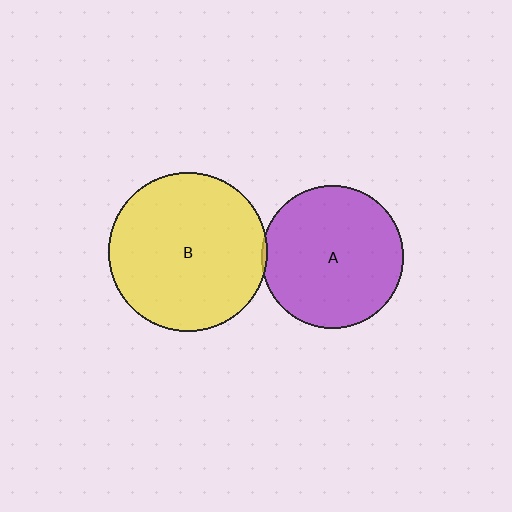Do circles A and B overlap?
Yes.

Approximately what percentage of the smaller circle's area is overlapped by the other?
Approximately 5%.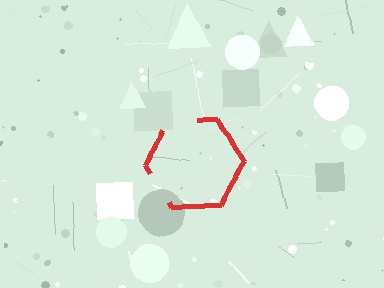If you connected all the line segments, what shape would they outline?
They would outline a hexagon.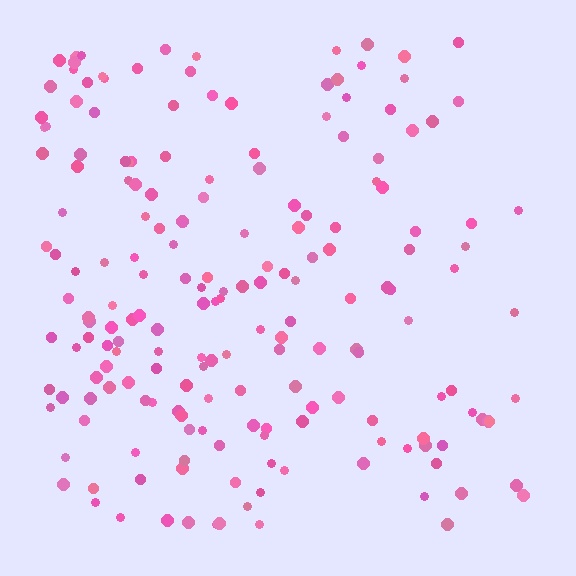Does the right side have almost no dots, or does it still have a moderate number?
Still a moderate number, just noticeably fewer than the left.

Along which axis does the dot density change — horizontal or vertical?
Horizontal.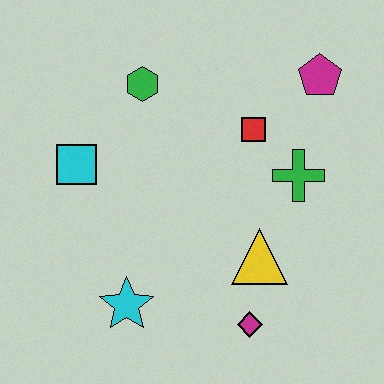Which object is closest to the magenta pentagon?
The red square is closest to the magenta pentagon.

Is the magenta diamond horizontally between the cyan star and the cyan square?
No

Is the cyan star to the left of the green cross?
Yes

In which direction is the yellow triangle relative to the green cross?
The yellow triangle is below the green cross.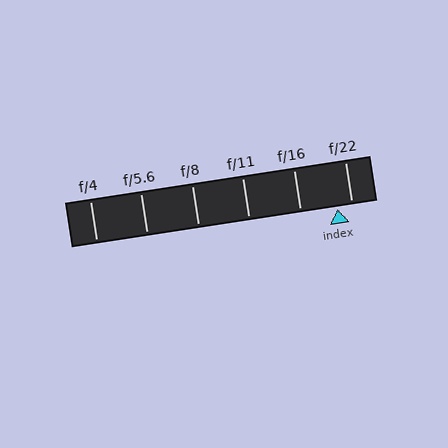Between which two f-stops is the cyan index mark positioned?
The index mark is between f/16 and f/22.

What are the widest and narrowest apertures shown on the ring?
The widest aperture shown is f/4 and the narrowest is f/22.